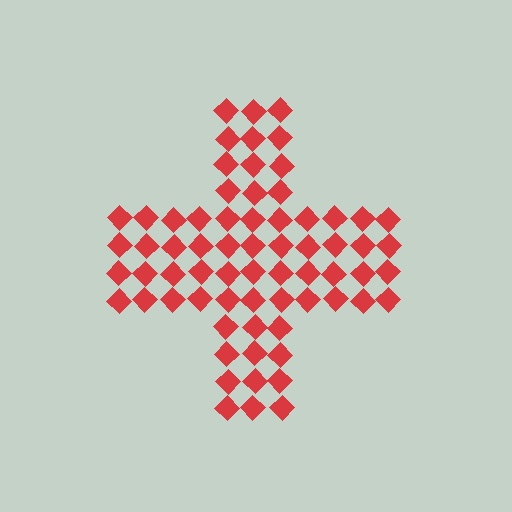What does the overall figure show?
The overall figure shows a cross.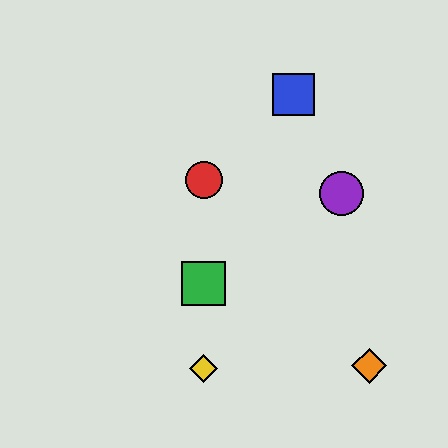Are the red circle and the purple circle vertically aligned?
No, the red circle is at x≈204 and the purple circle is at x≈341.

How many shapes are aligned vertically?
3 shapes (the red circle, the green square, the yellow diamond) are aligned vertically.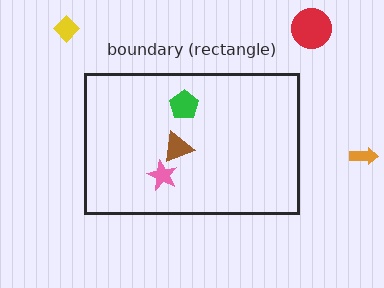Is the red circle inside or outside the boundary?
Outside.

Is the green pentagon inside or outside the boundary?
Inside.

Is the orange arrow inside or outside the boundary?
Outside.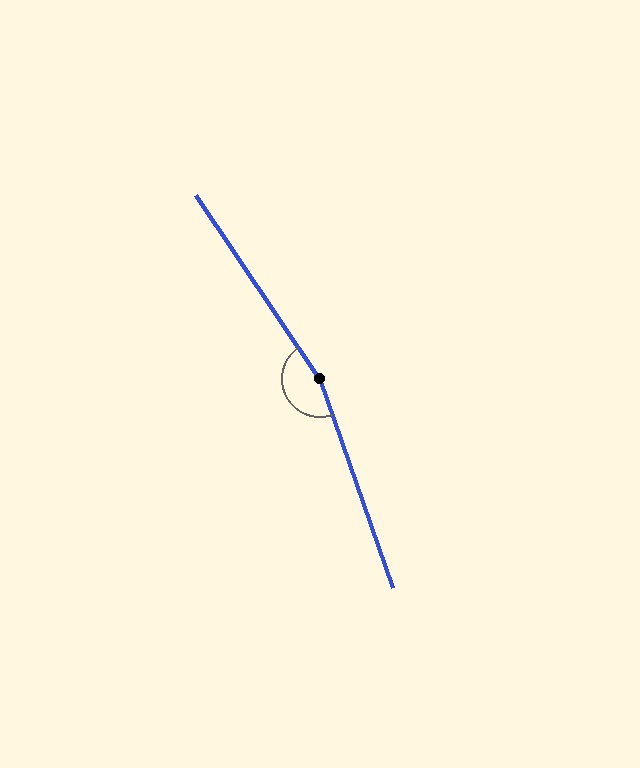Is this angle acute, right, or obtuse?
It is obtuse.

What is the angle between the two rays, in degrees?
Approximately 165 degrees.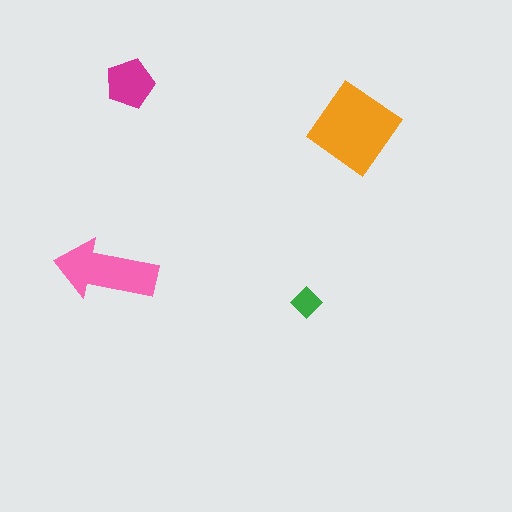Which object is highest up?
The magenta pentagon is topmost.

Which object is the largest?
The orange diamond.